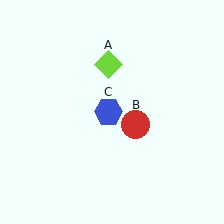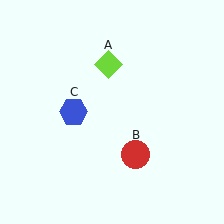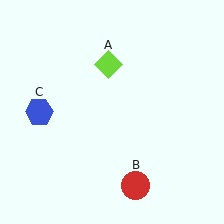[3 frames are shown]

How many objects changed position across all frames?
2 objects changed position: red circle (object B), blue hexagon (object C).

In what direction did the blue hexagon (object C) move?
The blue hexagon (object C) moved left.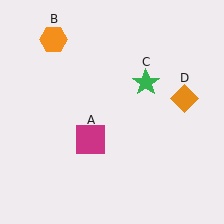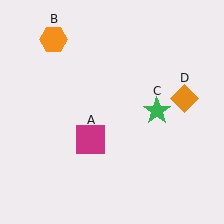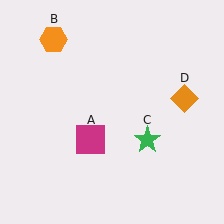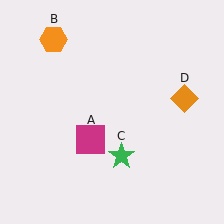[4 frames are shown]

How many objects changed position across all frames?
1 object changed position: green star (object C).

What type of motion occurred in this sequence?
The green star (object C) rotated clockwise around the center of the scene.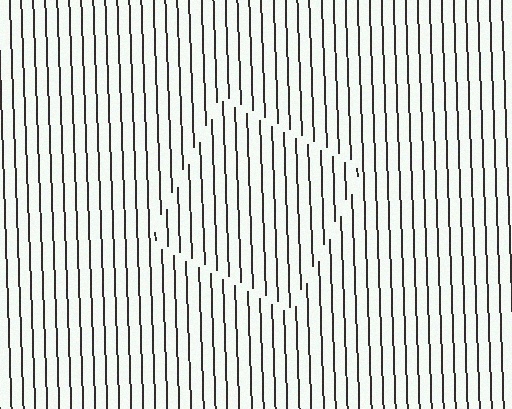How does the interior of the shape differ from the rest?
The interior of the shape contains the same grating, shifted by half a period — the contour is defined by the phase discontinuity where line-ends from the inner and outer gratings abut.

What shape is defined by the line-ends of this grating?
An illusory square. The interior of the shape contains the same grating, shifted by half a period — the contour is defined by the phase discontinuity where line-ends from the inner and outer gratings abut.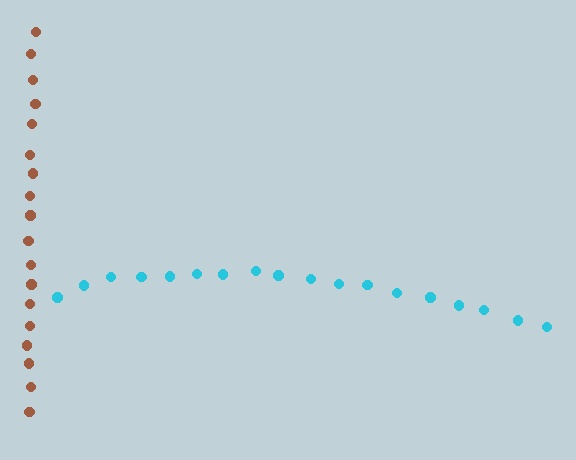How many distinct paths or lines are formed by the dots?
There are 2 distinct paths.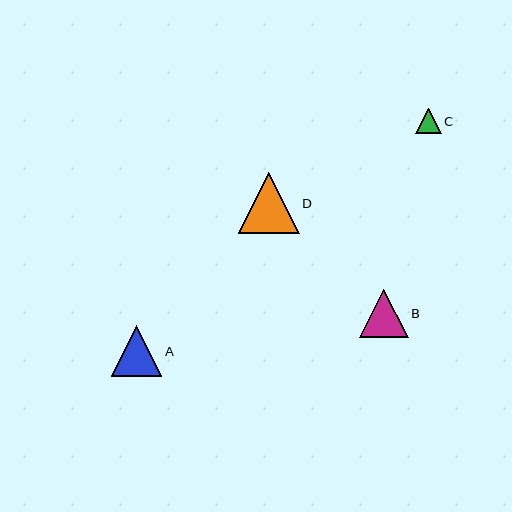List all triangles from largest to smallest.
From largest to smallest: D, A, B, C.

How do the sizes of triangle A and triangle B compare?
Triangle A and triangle B are approximately the same size.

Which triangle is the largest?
Triangle D is the largest with a size of approximately 61 pixels.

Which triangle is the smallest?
Triangle C is the smallest with a size of approximately 25 pixels.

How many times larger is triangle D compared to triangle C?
Triangle D is approximately 2.4 times the size of triangle C.